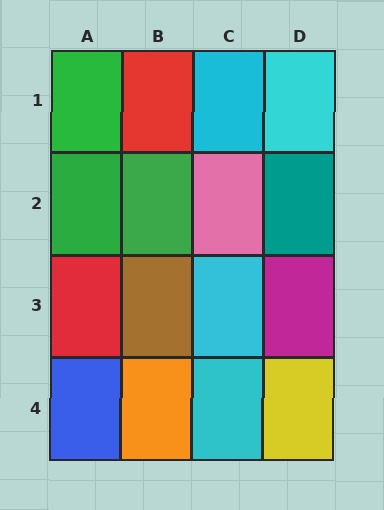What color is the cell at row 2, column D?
Teal.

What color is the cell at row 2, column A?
Green.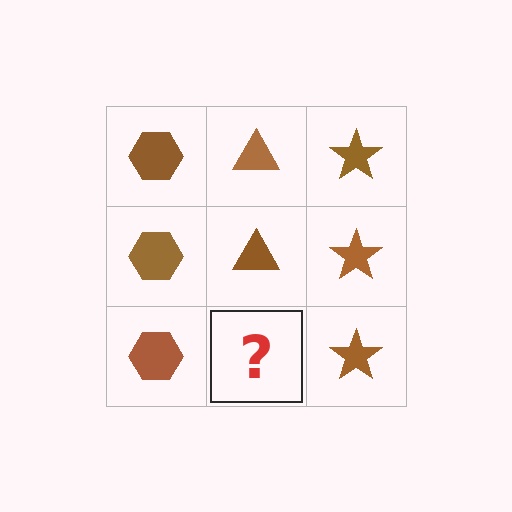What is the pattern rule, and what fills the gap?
The rule is that each column has a consistent shape. The gap should be filled with a brown triangle.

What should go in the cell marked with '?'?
The missing cell should contain a brown triangle.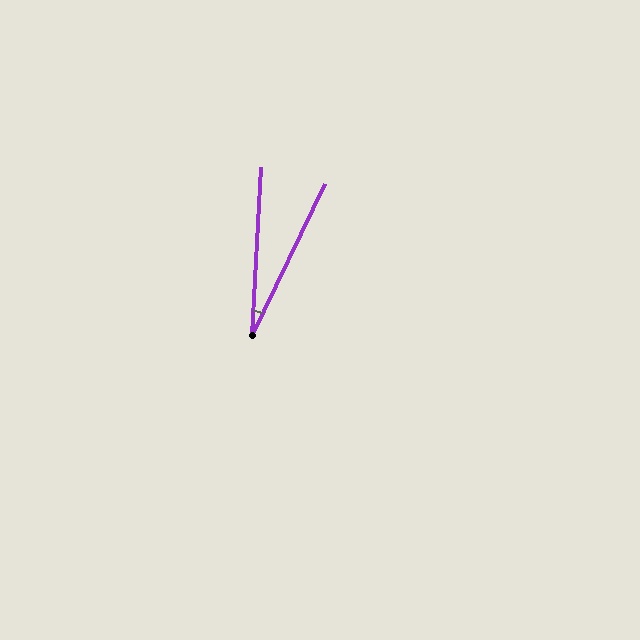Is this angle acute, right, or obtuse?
It is acute.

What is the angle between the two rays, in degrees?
Approximately 22 degrees.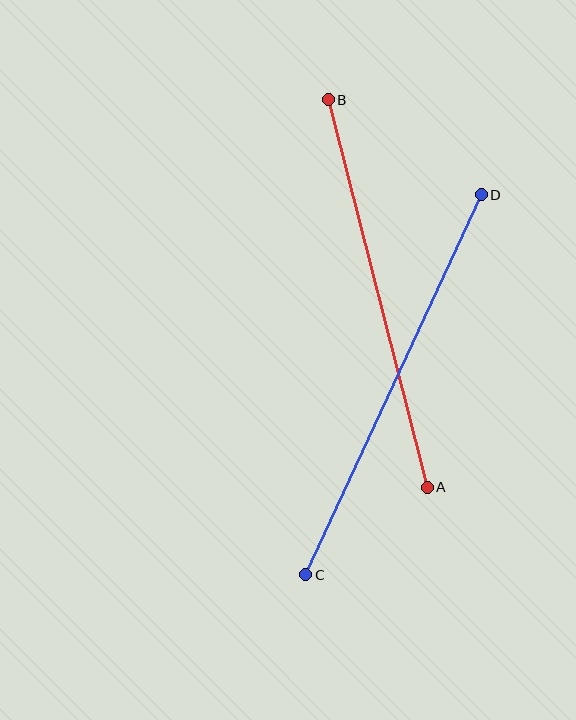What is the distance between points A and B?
The distance is approximately 400 pixels.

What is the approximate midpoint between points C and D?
The midpoint is at approximately (394, 385) pixels.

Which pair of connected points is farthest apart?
Points C and D are farthest apart.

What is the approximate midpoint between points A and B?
The midpoint is at approximately (378, 294) pixels.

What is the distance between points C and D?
The distance is approximately 419 pixels.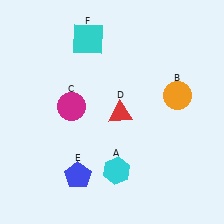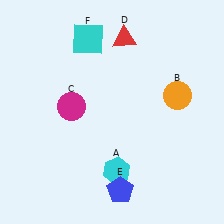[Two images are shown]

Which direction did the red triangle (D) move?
The red triangle (D) moved up.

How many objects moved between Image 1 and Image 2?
2 objects moved between the two images.